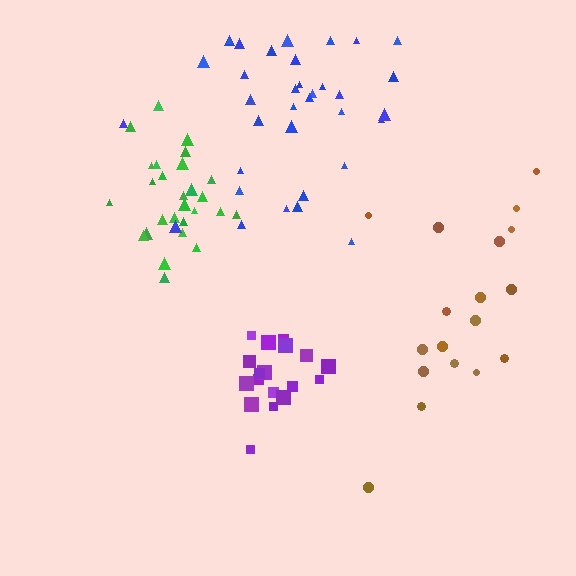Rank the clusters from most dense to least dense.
purple, green, blue, brown.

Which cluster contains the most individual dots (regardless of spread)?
Blue (35).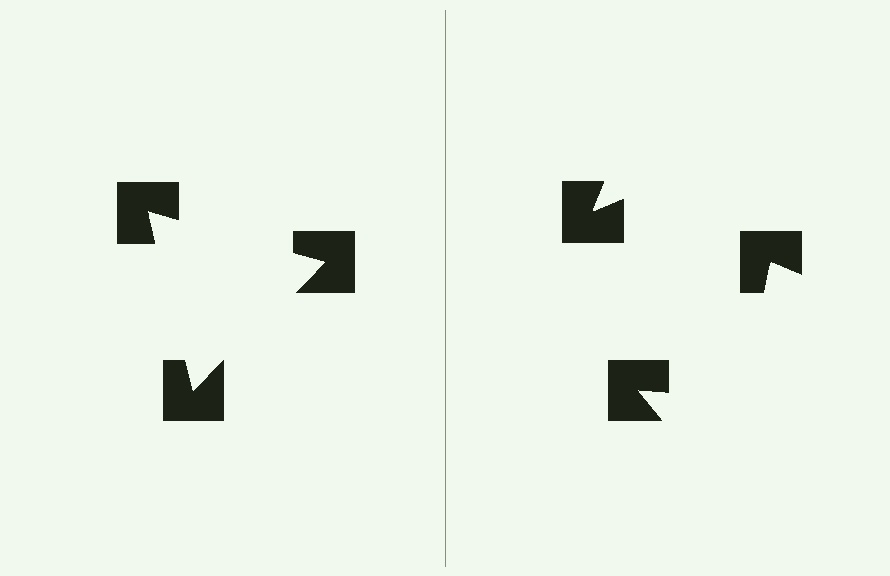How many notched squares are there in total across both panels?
6 — 3 on each side.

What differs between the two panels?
The notched squares are positioned identically on both sides; only the wedge orientations differ. On the left they align to a triangle; on the right they are misaligned.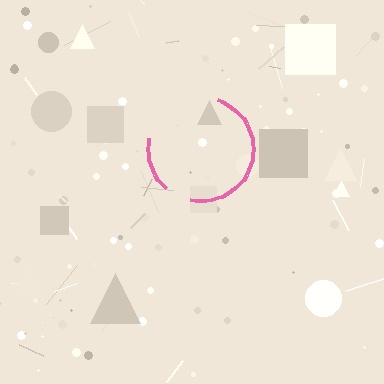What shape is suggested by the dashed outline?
The dashed outline suggests a circle.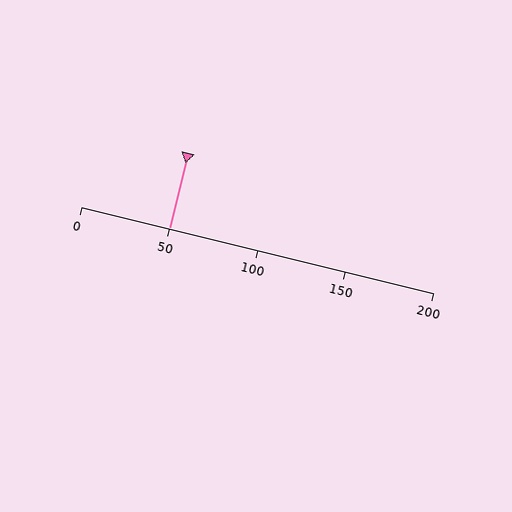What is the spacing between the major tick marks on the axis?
The major ticks are spaced 50 apart.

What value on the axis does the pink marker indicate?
The marker indicates approximately 50.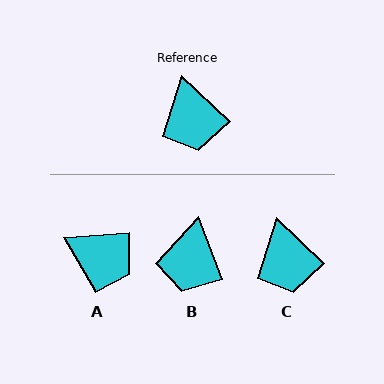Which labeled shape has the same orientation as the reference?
C.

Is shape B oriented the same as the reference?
No, it is off by about 25 degrees.